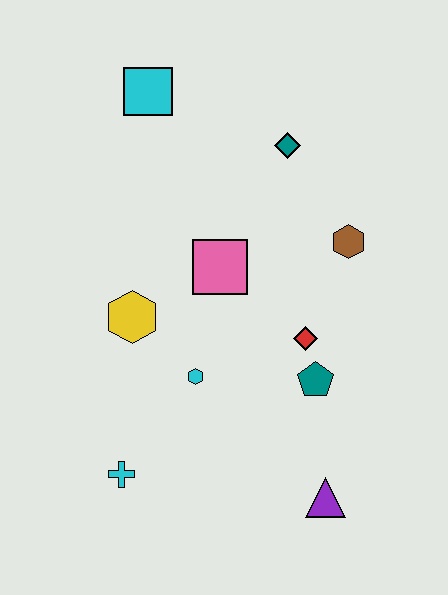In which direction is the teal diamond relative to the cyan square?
The teal diamond is to the right of the cyan square.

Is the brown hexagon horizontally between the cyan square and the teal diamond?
No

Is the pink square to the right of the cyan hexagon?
Yes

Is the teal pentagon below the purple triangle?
No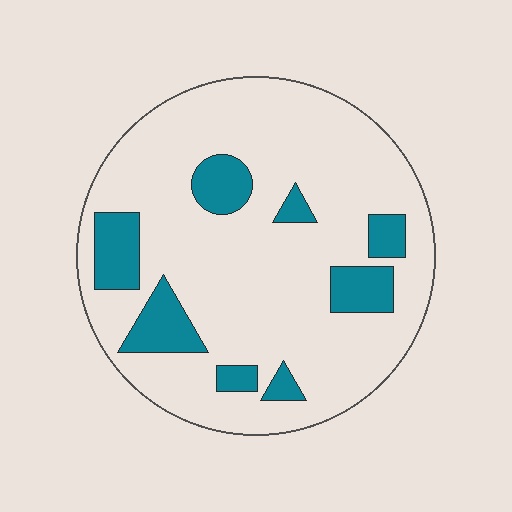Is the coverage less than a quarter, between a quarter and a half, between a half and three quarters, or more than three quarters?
Less than a quarter.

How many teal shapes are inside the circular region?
8.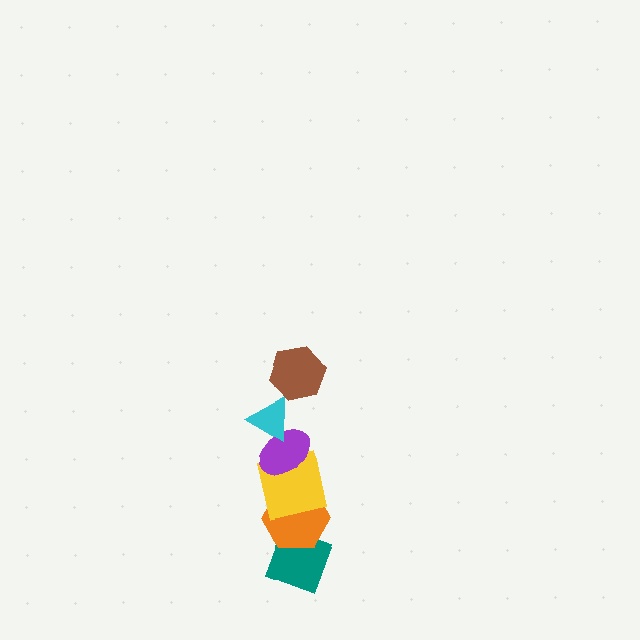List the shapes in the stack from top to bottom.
From top to bottom: the brown hexagon, the cyan triangle, the purple ellipse, the yellow square, the orange hexagon, the teal diamond.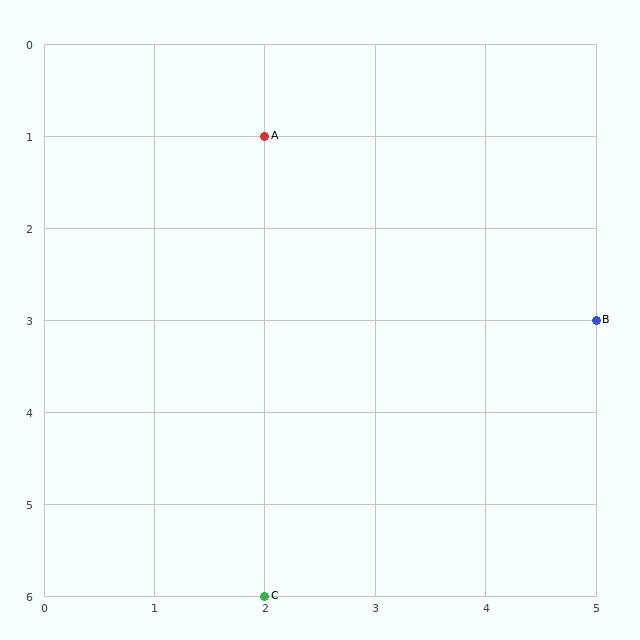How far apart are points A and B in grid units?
Points A and B are 3 columns and 2 rows apart (about 3.6 grid units diagonally).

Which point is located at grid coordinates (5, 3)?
Point B is at (5, 3).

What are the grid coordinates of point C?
Point C is at grid coordinates (2, 6).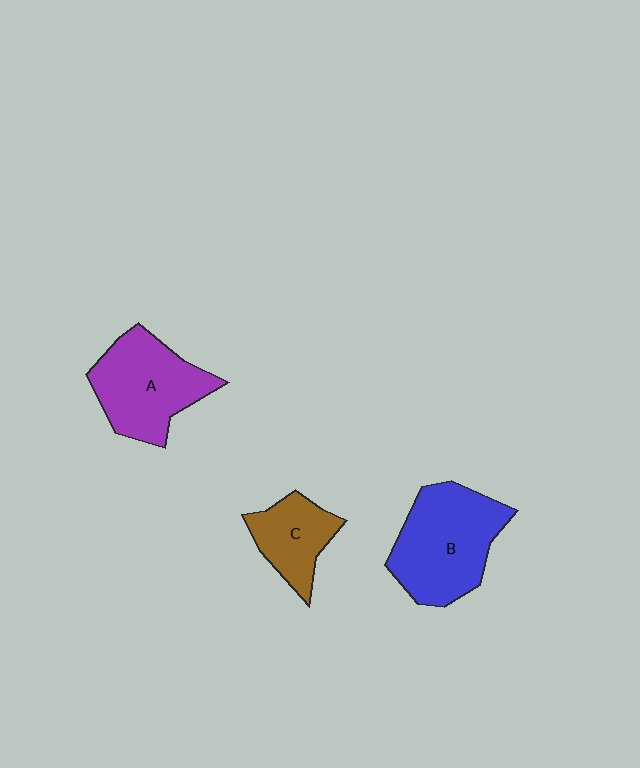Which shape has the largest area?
Shape B (blue).